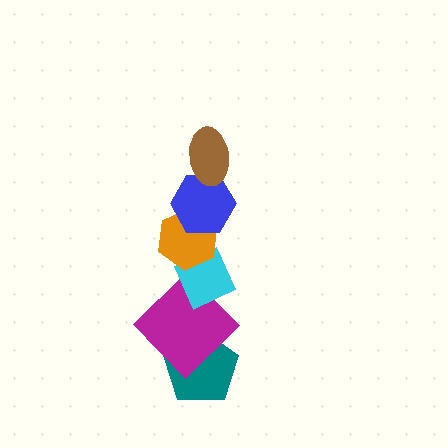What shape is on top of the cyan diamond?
The orange hexagon is on top of the cyan diamond.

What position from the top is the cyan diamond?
The cyan diamond is 4th from the top.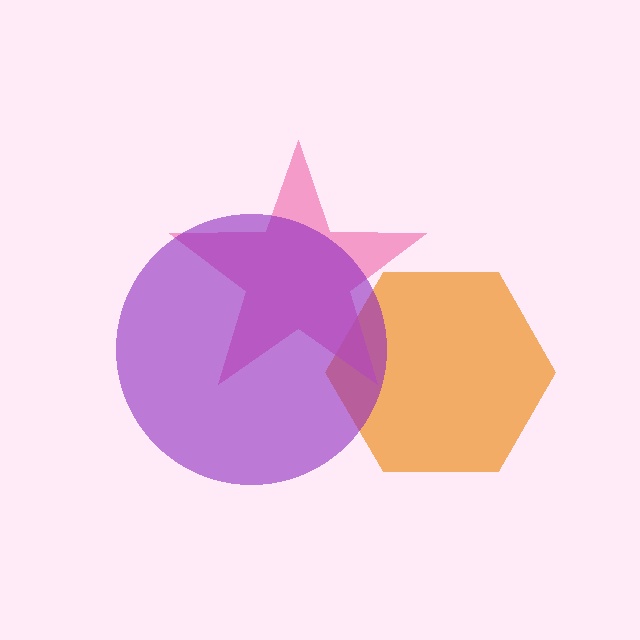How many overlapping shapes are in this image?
There are 3 overlapping shapes in the image.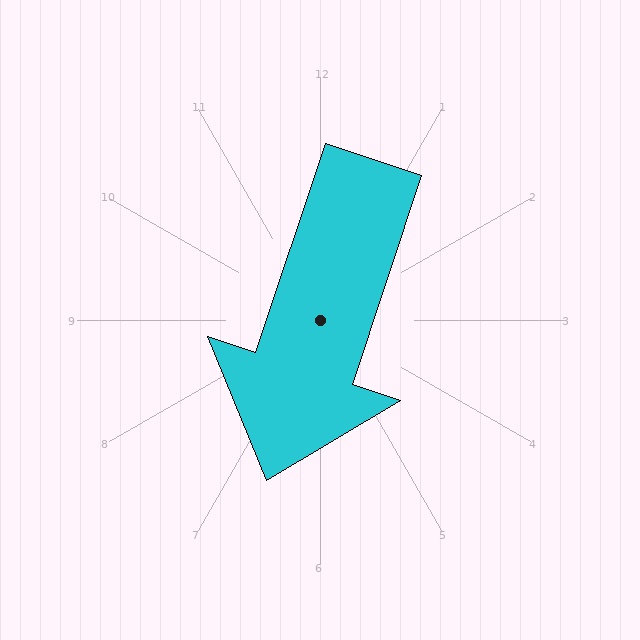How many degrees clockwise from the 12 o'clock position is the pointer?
Approximately 198 degrees.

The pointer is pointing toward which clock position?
Roughly 7 o'clock.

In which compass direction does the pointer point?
South.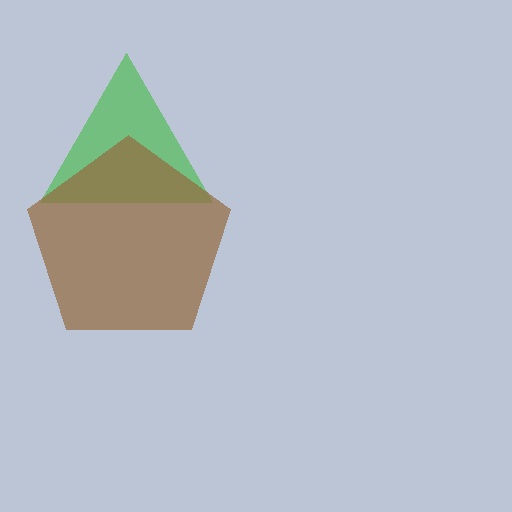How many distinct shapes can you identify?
There are 2 distinct shapes: a green triangle, a brown pentagon.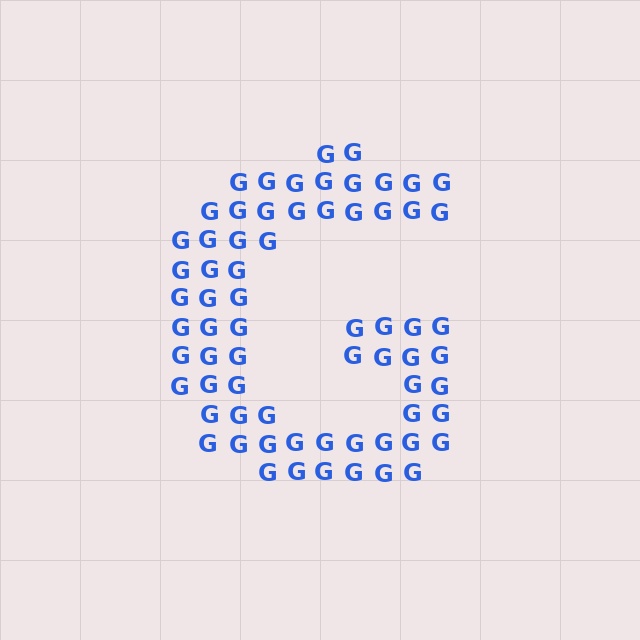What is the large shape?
The large shape is the letter G.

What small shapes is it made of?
It is made of small letter G's.